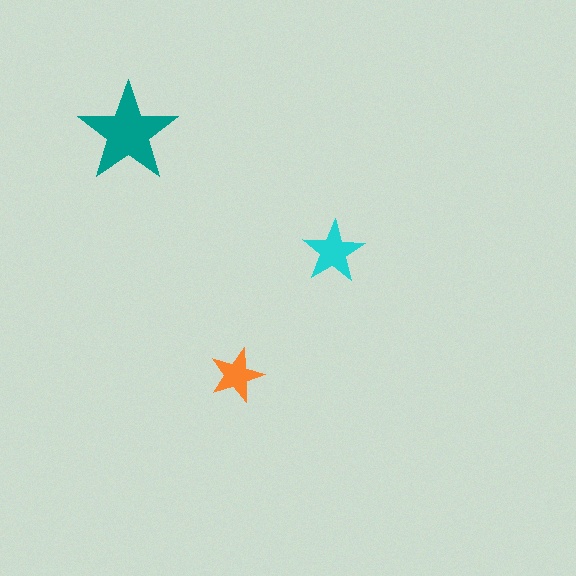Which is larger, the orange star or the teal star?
The teal one.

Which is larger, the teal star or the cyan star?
The teal one.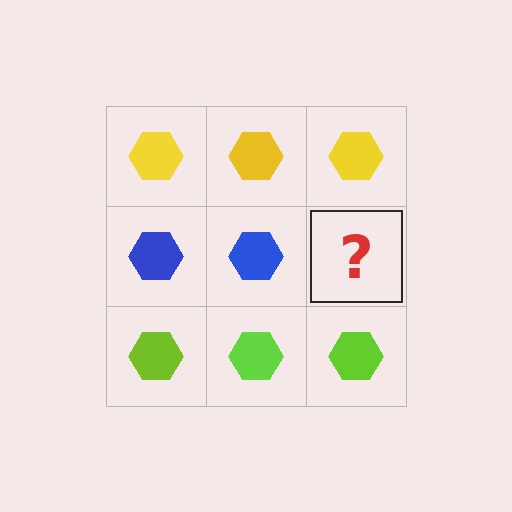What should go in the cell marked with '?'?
The missing cell should contain a blue hexagon.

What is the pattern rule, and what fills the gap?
The rule is that each row has a consistent color. The gap should be filled with a blue hexagon.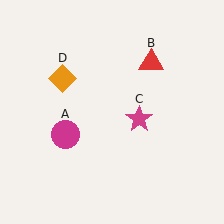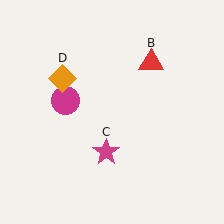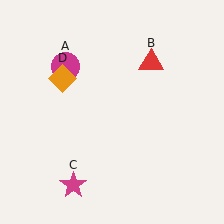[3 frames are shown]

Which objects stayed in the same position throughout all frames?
Red triangle (object B) and orange diamond (object D) remained stationary.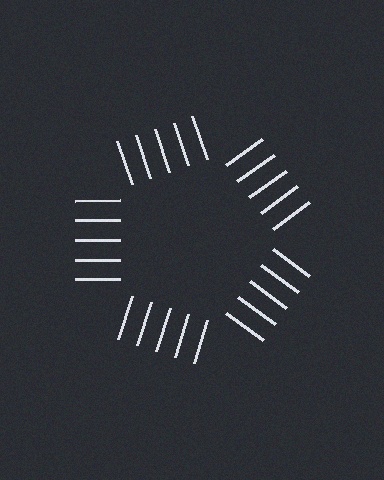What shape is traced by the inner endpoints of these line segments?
An illusory pentagon — the line segments terminate on its edges but no continuous stroke is drawn.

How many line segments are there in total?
25 — 5 along each of the 5 edges.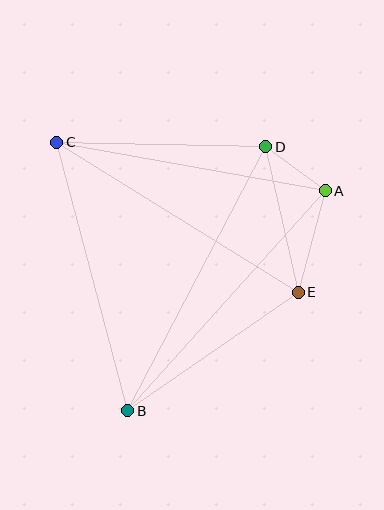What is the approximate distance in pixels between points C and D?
The distance between C and D is approximately 209 pixels.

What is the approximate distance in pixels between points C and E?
The distance between C and E is approximately 284 pixels.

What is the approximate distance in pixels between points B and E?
The distance between B and E is approximately 208 pixels.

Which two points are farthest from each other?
Points B and D are farthest from each other.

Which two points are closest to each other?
Points A and D are closest to each other.